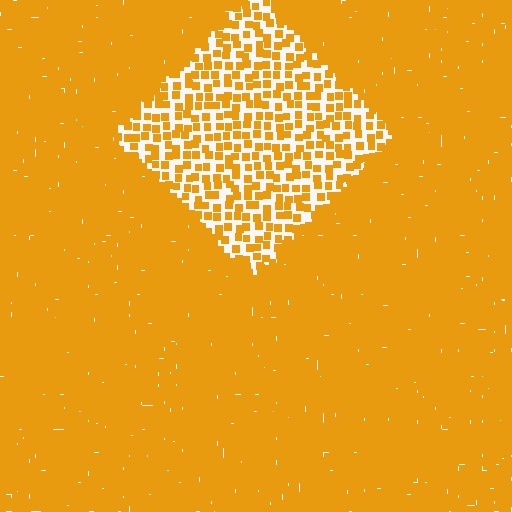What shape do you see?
I see a diamond.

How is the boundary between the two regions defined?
The boundary is defined by a change in element density (approximately 3.0x ratio). All elements are the same color, size, and shape.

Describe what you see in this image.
The image contains small orange elements arranged at two different densities. A diamond-shaped region is visible where the elements are less densely packed than the surrounding area.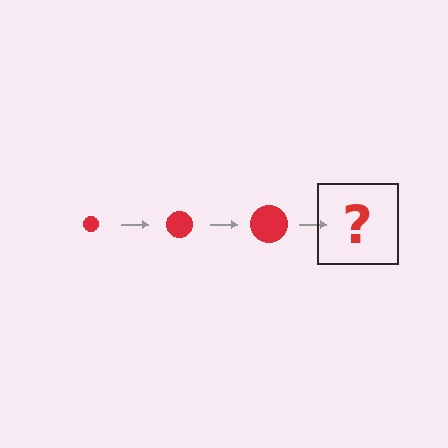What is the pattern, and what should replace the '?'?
The pattern is that the circle gets progressively larger each step. The '?' should be a red circle, larger than the previous one.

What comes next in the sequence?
The next element should be a red circle, larger than the previous one.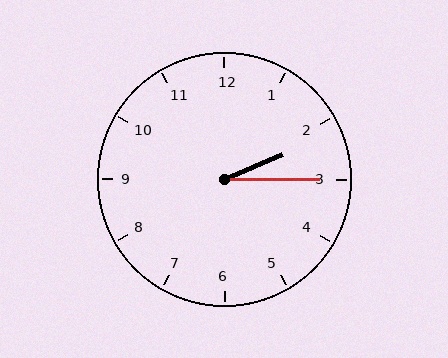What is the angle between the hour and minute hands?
Approximately 22 degrees.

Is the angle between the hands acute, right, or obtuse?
It is acute.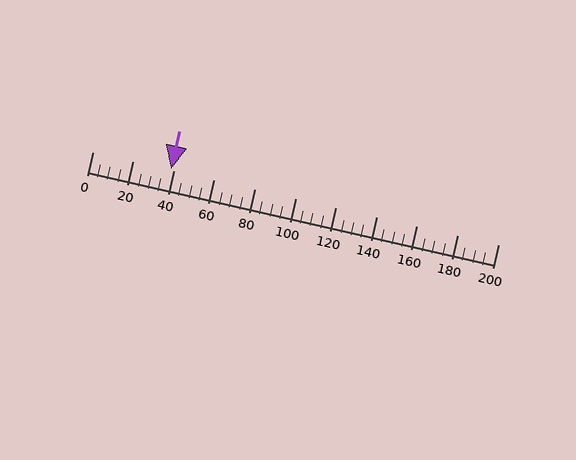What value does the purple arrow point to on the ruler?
The purple arrow points to approximately 39.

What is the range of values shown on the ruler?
The ruler shows values from 0 to 200.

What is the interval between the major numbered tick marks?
The major tick marks are spaced 20 units apart.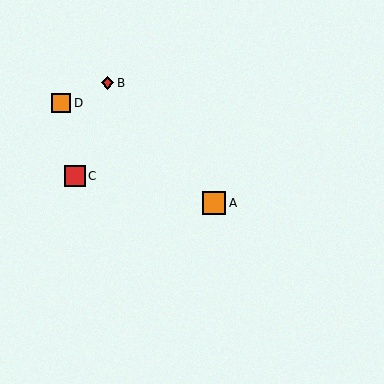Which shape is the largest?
The orange square (labeled A) is the largest.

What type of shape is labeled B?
Shape B is a red diamond.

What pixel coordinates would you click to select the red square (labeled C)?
Click at (75, 176) to select the red square C.